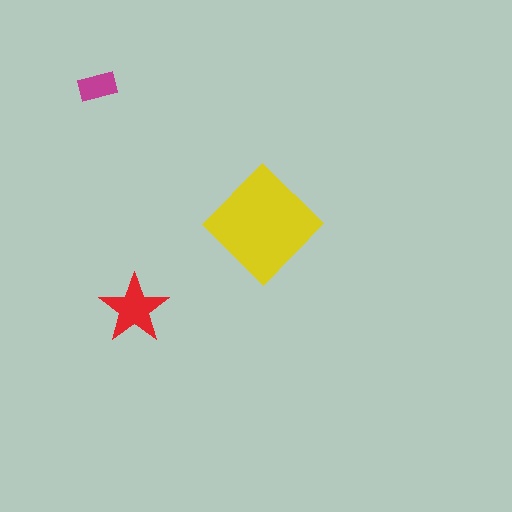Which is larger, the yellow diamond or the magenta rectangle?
The yellow diamond.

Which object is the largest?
The yellow diamond.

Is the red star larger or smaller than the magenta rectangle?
Larger.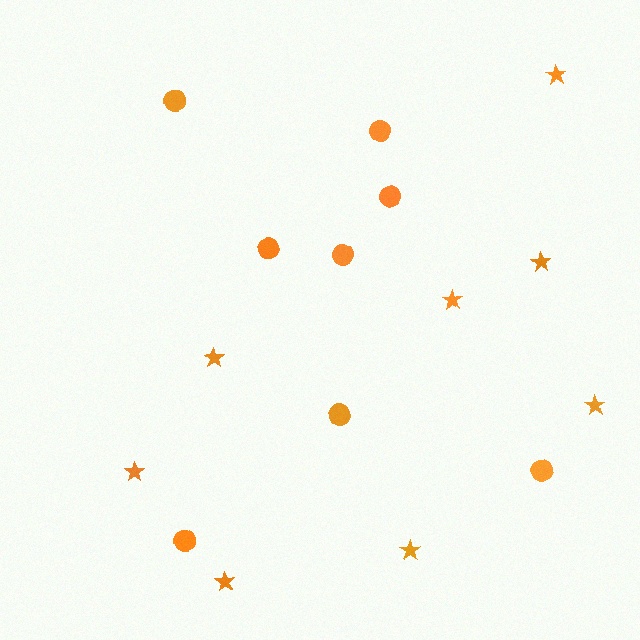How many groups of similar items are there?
There are 2 groups: one group of stars (8) and one group of circles (8).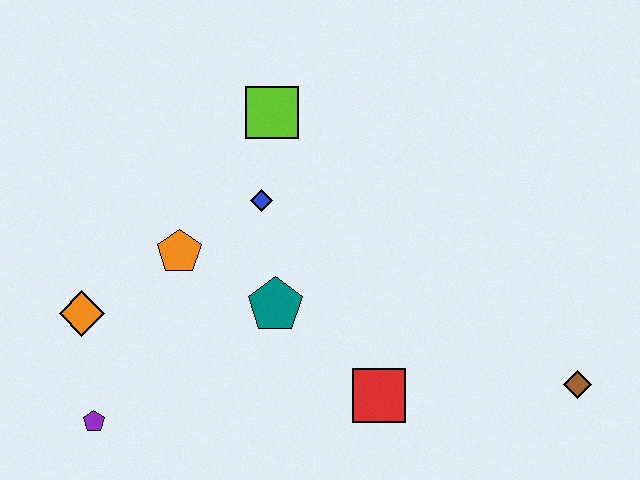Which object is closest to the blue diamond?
The lime square is closest to the blue diamond.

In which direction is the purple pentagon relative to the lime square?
The purple pentagon is below the lime square.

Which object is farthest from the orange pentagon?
The brown diamond is farthest from the orange pentagon.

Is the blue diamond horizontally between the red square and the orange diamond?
Yes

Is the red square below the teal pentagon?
Yes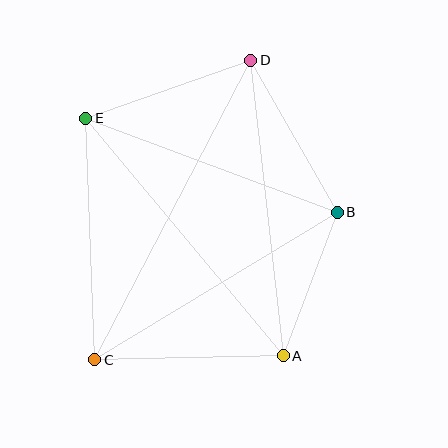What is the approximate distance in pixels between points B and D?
The distance between B and D is approximately 175 pixels.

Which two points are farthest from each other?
Points C and D are farthest from each other.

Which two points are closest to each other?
Points A and B are closest to each other.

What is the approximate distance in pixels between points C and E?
The distance between C and E is approximately 242 pixels.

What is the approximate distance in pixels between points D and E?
The distance between D and E is approximately 175 pixels.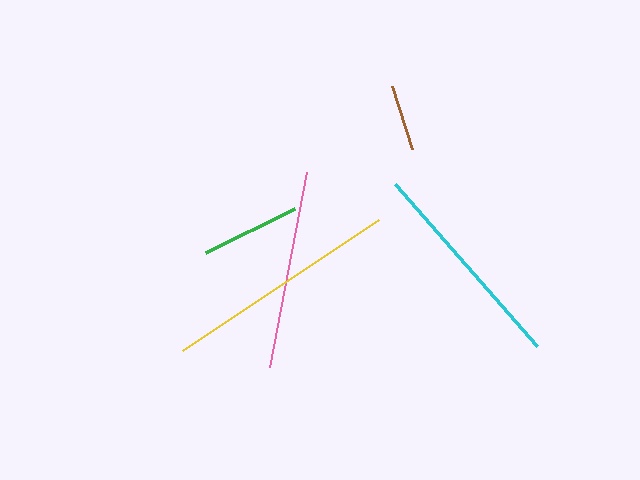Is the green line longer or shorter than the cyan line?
The cyan line is longer than the green line.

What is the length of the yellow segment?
The yellow segment is approximately 235 pixels long.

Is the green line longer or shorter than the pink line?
The pink line is longer than the green line.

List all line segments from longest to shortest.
From longest to shortest: yellow, cyan, pink, green, brown.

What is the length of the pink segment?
The pink segment is approximately 199 pixels long.